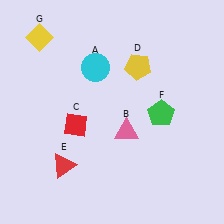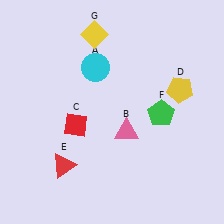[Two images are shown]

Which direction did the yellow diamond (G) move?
The yellow diamond (G) moved right.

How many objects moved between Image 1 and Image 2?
2 objects moved between the two images.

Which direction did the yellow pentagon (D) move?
The yellow pentagon (D) moved right.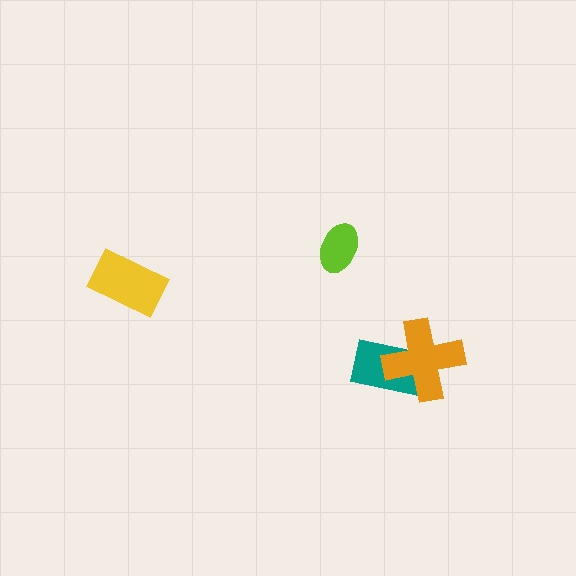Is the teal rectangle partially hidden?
Yes, it is partially covered by another shape.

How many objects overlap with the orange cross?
1 object overlaps with the orange cross.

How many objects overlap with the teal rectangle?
1 object overlaps with the teal rectangle.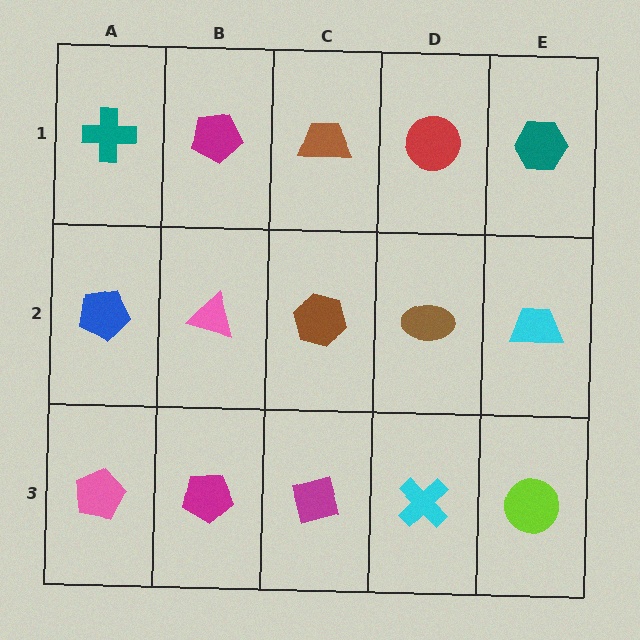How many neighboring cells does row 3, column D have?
3.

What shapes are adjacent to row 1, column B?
A pink triangle (row 2, column B), a teal cross (row 1, column A), a brown trapezoid (row 1, column C).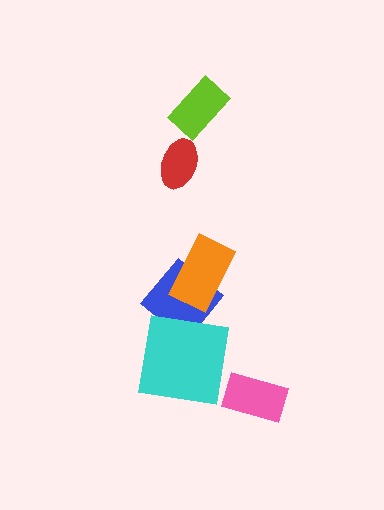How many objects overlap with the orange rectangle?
1 object overlaps with the orange rectangle.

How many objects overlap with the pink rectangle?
0 objects overlap with the pink rectangle.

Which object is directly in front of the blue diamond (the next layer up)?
The orange rectangle is directly in front of the blue diamond.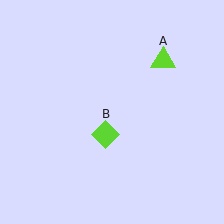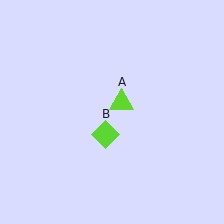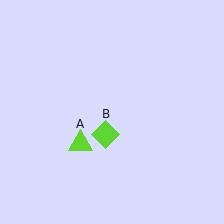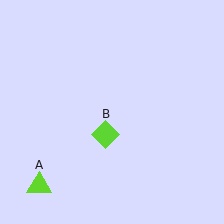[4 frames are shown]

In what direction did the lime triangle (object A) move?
The lime triangle (object A) moved down and to the left.